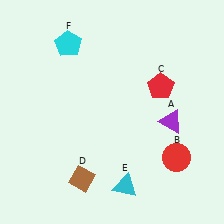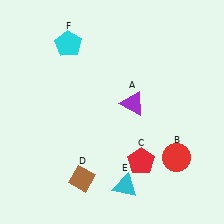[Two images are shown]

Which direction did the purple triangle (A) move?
The purple triangle (A) moved left.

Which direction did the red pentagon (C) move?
The red pentagon (C) moved down.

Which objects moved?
The objects that moved are: the purple triangle (A), the red pentagon (C).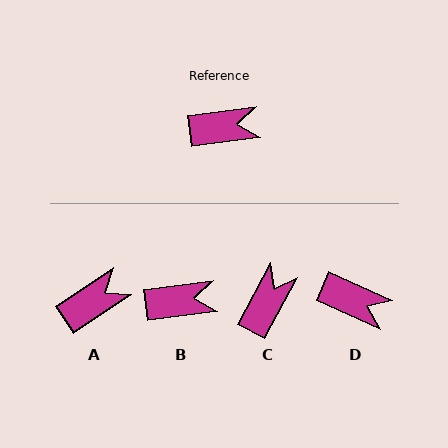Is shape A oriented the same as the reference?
No, it is off by about 26 degrees.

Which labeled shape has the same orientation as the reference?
B.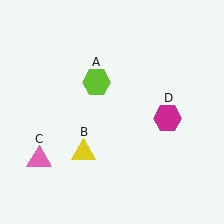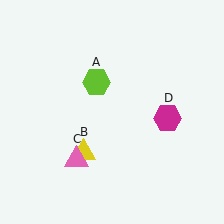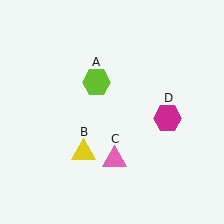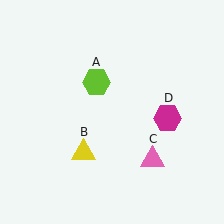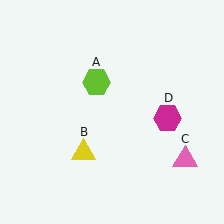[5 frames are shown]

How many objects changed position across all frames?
1 object changed position: pink triangle (object C).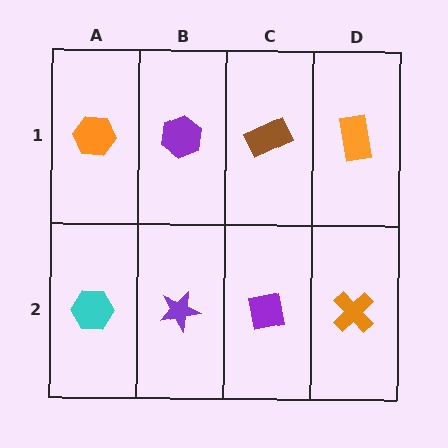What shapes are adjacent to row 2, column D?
An orange rectangle (row 1, column D), a purple square (row 2, column C).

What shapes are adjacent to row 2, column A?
An orange hexagon (row 1, column A), a purple star (row 2, column B).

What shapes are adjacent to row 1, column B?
A purple star (row 2, column B), an orange hexagon (row 1, column A), a brown rectangle (row 1, column C).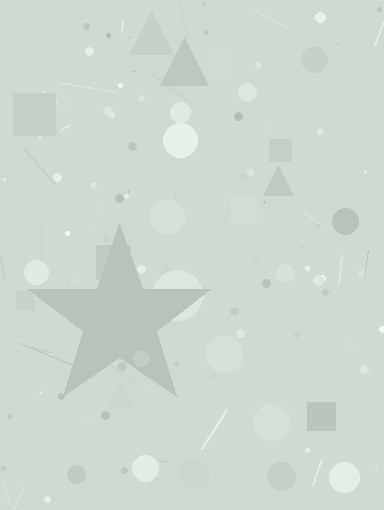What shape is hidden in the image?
A star is hidden in the image.